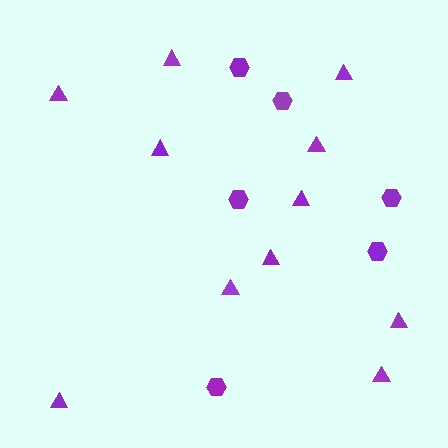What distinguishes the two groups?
There are 2 groups: one group of hexagons (6) and one group of triangles (11).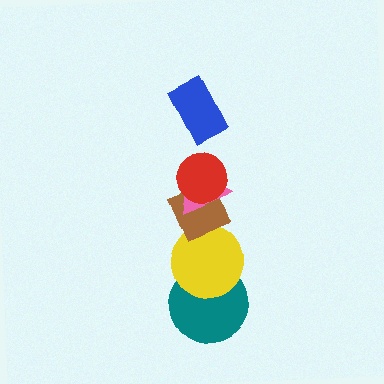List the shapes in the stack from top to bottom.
From top to bottom: the blue rectangle, the red circle, the pink triangle, the brown diamond, the yellow circle, the teal circle.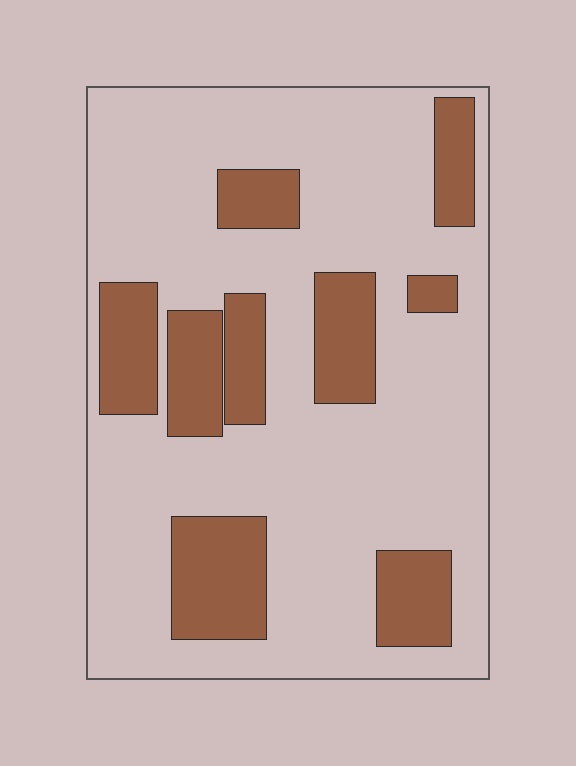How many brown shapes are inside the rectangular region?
9.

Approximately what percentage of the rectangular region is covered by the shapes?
Approximately 25%.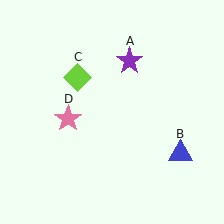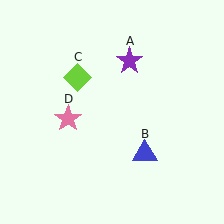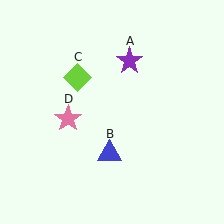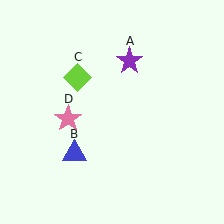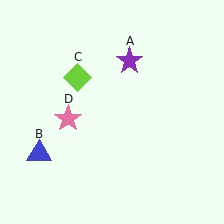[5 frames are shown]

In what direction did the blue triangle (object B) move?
The blue triangle (object B) moved left.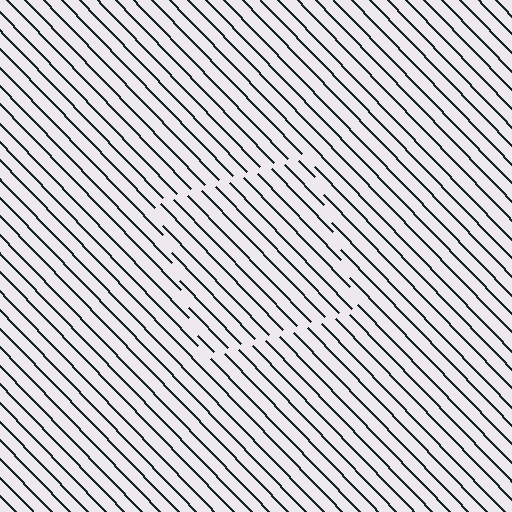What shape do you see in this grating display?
An illusory square. The interior of the shape contains the same grating, shifted by half a period — the contour is defined by the phase discontinuity where line-ends from the inner and outer gratings abut.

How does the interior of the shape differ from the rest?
The interior of the shape contains the same grating, shifted by half a period — the contour is defined by the phase discontinuity where line-ends from the inner and outer gratings abut.